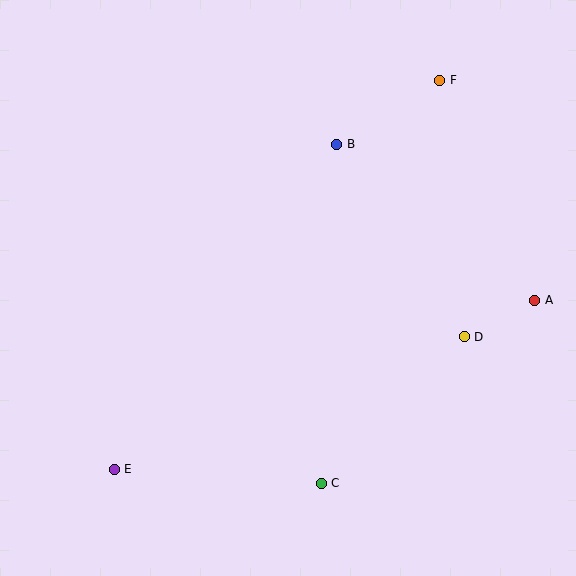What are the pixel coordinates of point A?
Point A is at (535, 300).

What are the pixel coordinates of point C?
Point C is at (321, 483).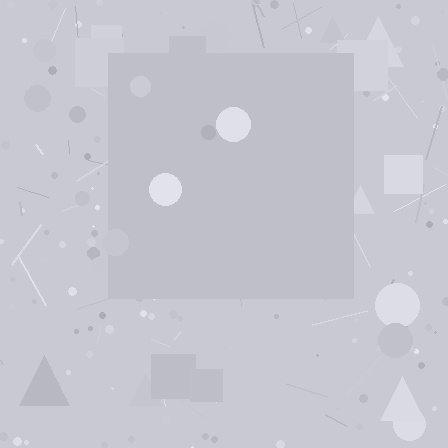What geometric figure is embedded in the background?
A square is embedded in the background.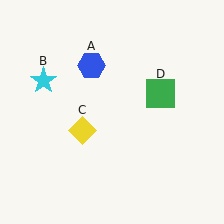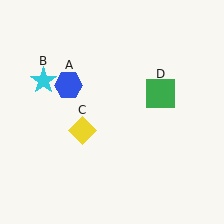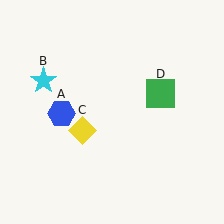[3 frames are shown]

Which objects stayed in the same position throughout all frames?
Cyan star (object B) and yellow diamond (object C) and green square (object D) remained stationary.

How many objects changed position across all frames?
1 object changed position: blue hexagon (object A).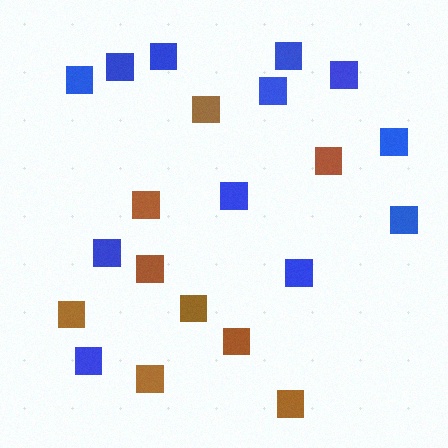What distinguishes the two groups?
There are 2 groups: one group of blue squares (12) and one group of brown squares (9).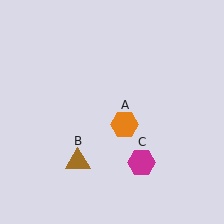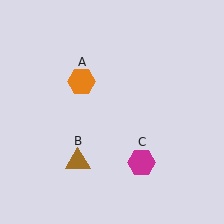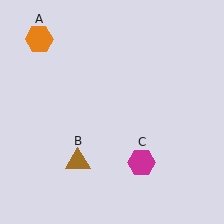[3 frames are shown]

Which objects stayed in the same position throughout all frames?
Brown triangle (object B) and magenta hexagon (object C) remained stationary.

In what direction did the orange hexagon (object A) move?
The orange hexagon (object A) moved up and to the left.